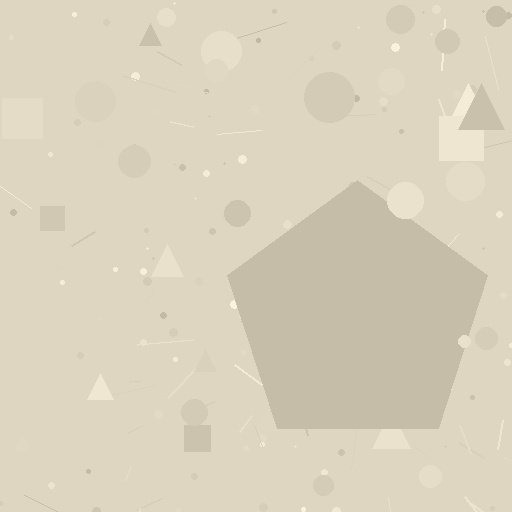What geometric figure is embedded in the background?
A pentagon is embedded in the background.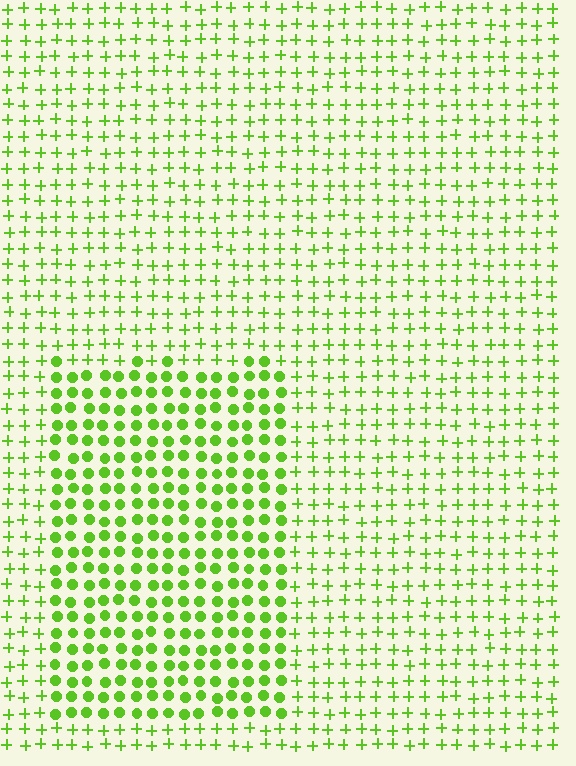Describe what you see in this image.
The image is filled with small lime elements arranged in a uniform grid. A rectangle-shaped region contains circles, while the surrounding area contains plus signs. The boundary is defined purely by the change in element shape.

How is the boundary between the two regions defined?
The boundary is defined by a change in element shape: circles inside vs. plus signs outside. All elements share the same color and spacing.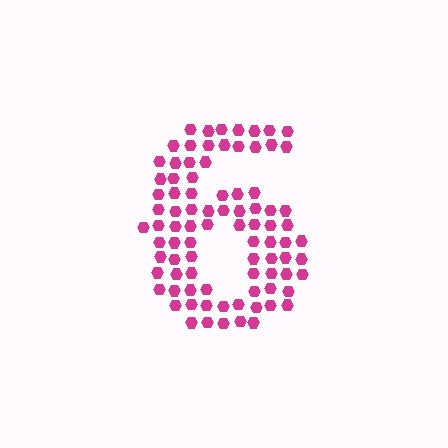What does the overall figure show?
The overall figure shows the digit 6.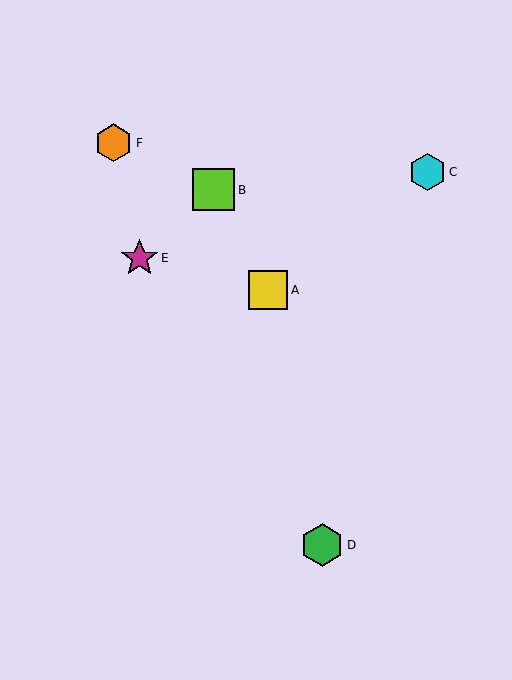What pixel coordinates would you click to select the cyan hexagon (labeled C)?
Click at (428, 172) to select the cyan hexagon C.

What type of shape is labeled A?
Shape A is a yellow square.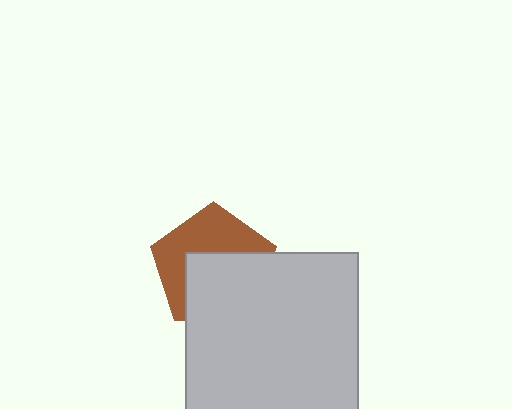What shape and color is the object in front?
The object in front is a light gray rectangle.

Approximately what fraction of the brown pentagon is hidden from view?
Roughly 52% of the brown pentagon is hidden behind the light gray rectangle.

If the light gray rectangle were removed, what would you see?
You would see the complete brown pentagon.